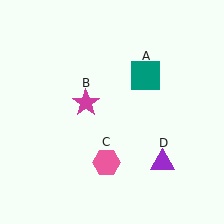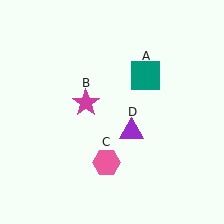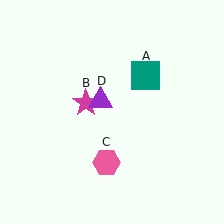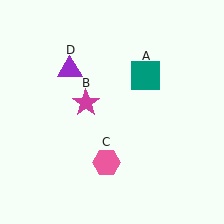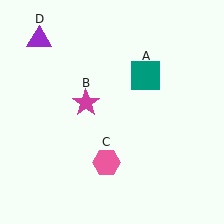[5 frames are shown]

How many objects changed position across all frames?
1 object changed position: purple triangle (object D).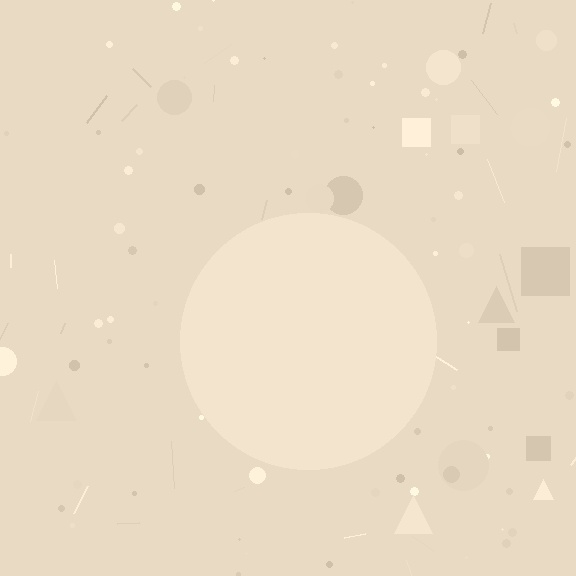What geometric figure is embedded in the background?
A circle is embedded in the background.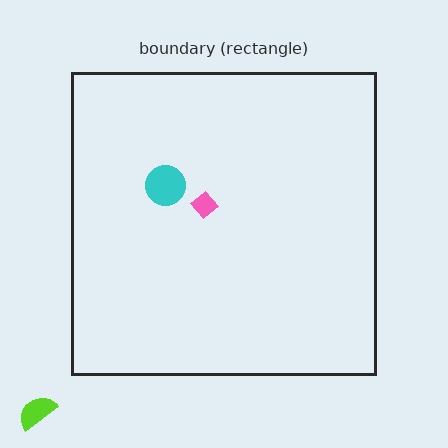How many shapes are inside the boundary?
2 inside, 1 outside.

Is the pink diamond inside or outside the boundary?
Inside.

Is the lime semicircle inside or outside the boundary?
Outside.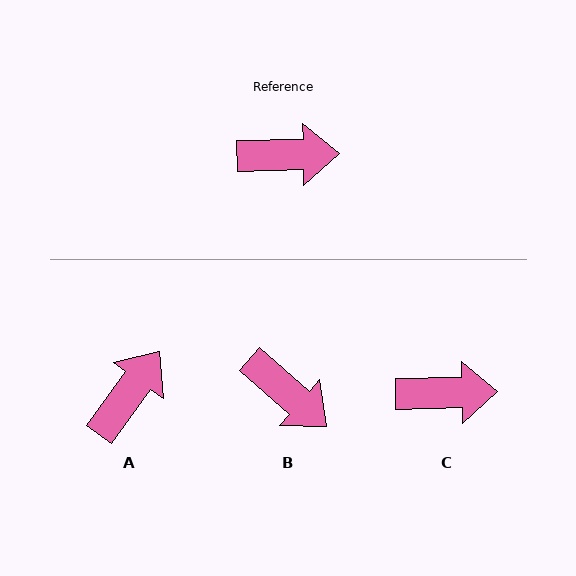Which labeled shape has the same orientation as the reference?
C.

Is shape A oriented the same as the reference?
No, it is off by about 53 degrees.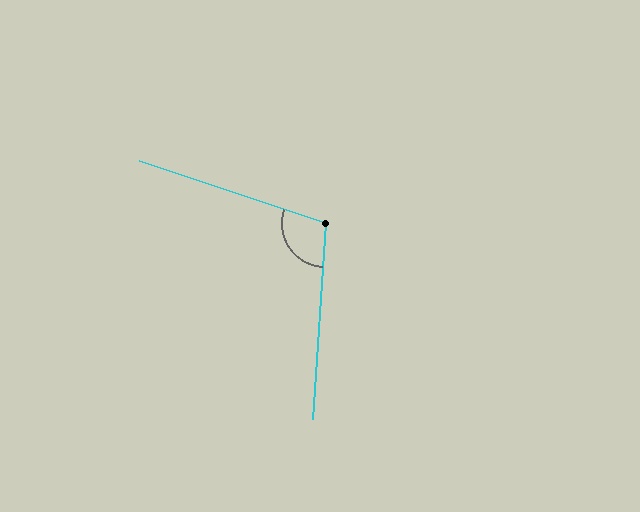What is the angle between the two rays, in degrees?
Approximately 104 degrees.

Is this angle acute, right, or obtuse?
It is obtuse.